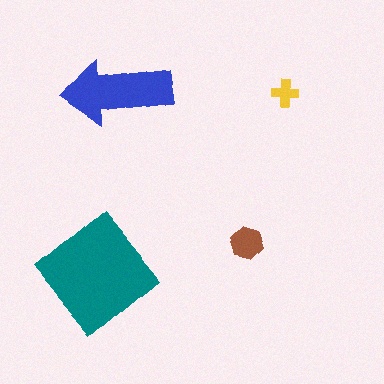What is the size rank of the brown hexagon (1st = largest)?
3rd.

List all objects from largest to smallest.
The teal diamond, the blue arrow, the brown hexagon, the yellow cross.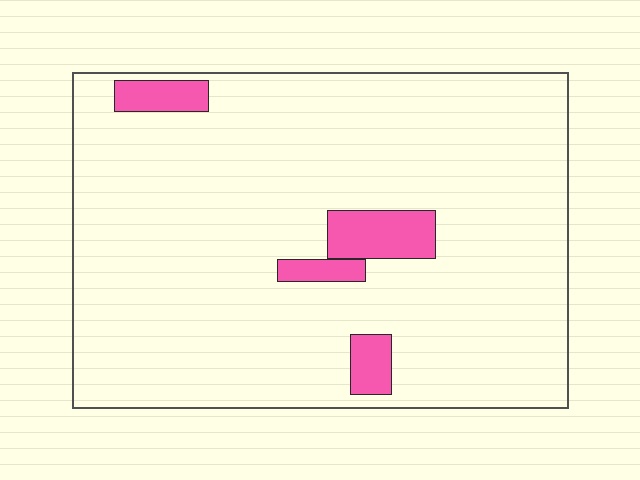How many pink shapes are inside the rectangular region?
4.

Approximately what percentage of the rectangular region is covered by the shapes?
Approximately 10%.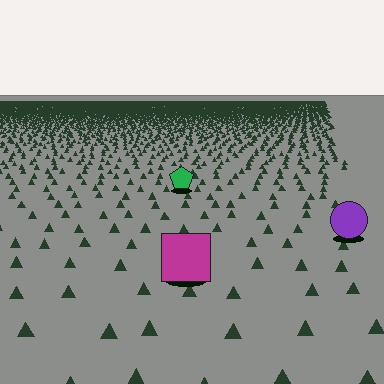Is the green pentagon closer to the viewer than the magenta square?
No. The magenta square is closer — you can tell from the texture gradient: the ground texture is coarser near it.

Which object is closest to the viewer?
The magenta square is closest. The texture marks near it are larger and more spread out.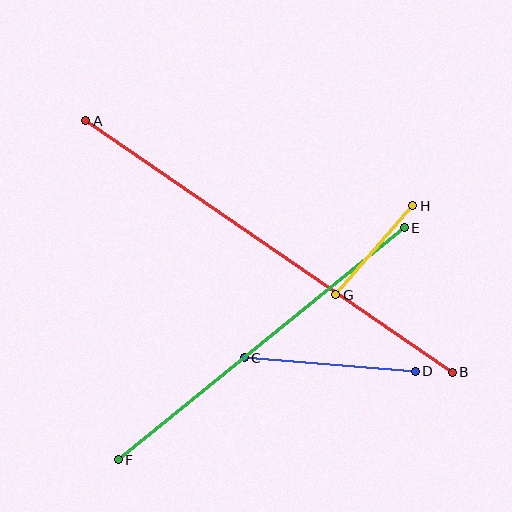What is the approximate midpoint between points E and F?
The midpoint is at approximately (261, 344) pixels.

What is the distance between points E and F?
The distance is approximately 368 pixels.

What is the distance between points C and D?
The distance is approximately 172 pixels.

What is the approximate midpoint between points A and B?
The midpoint is at approximately (269, 247) pixels.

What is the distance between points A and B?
The distance is approximately 444 pixels.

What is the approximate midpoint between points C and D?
The midpoint is at approximately (330, 364) pixels.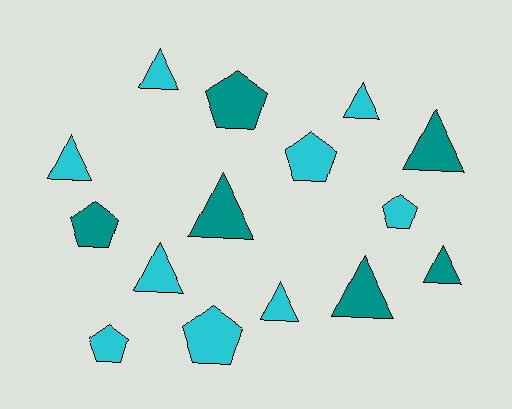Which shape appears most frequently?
Triangle, with 9 objects.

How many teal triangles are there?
There are 4 teal triangles.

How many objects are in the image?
There are 15 objects.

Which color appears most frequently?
Cyan, with 9 objects.